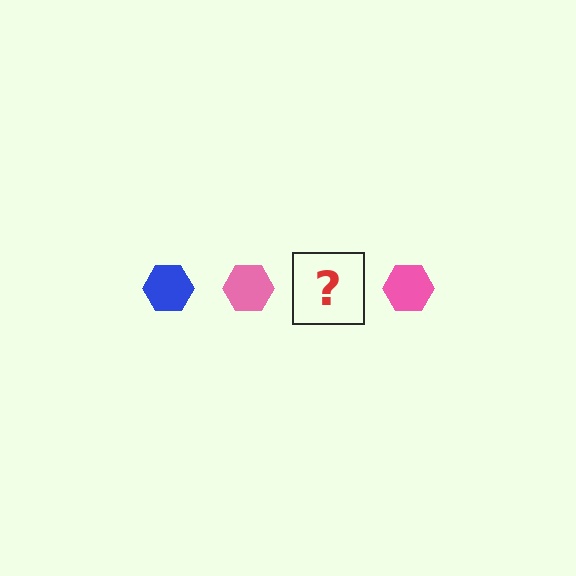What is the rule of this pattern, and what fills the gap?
The rule is that the pattern cycles through blue, pink hexagons. The gap should be filled with a blue hexagon.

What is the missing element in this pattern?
The missing element is a blue hexagon.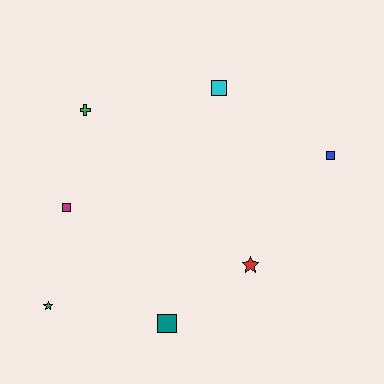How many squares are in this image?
There are 4 squares.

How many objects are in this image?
There are 7 objects.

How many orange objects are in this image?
There are no orange objects.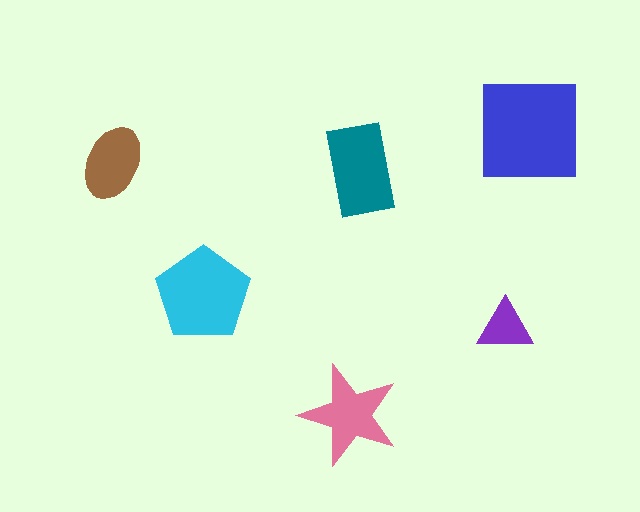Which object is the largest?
The blue square.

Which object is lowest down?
The pink star is bottommost.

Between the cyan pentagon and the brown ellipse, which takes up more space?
The cyan pentagon.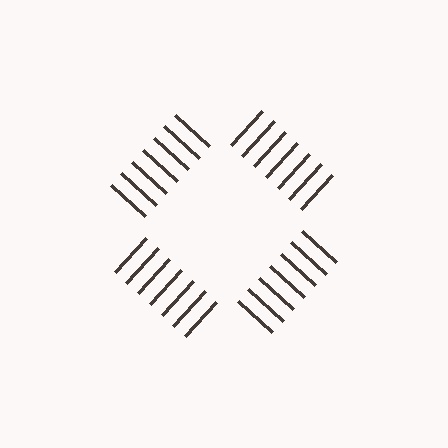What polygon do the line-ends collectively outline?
An illusory square — the line segments terminate on its edges but no continuous stroke is drawn.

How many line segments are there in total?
28 — 7 along each of the 4 edges.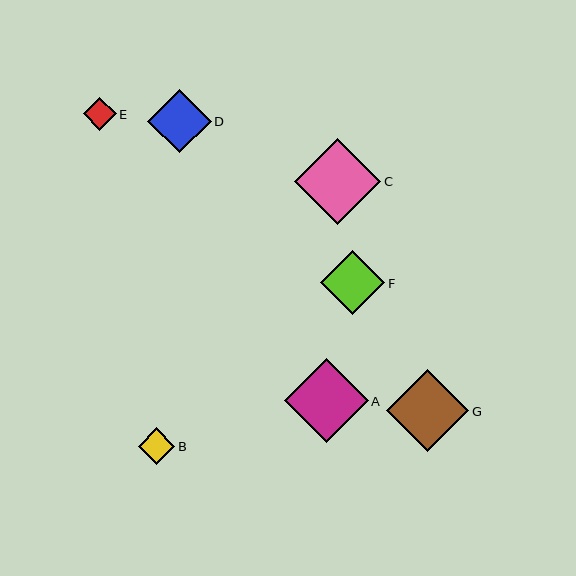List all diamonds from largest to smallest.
From largest to smallest: C, A, G, F, D, B, E.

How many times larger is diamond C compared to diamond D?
Diamond C is approximately 1.4 times the size of diamond D.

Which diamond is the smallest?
Diamond E is the smallest with a size of approximately 33 pixels.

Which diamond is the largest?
Diamond C is the largest with a size of approximately 86 pixels.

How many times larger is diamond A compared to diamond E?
Diamond A is approximately 2.6 times the size of diamond E.